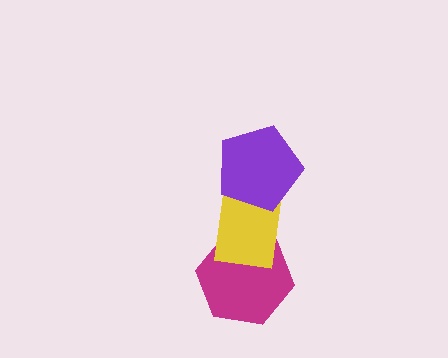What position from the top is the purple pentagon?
The purple pentagon is 1st from the top.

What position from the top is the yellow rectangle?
The yellow rectangle is 2nd from the top.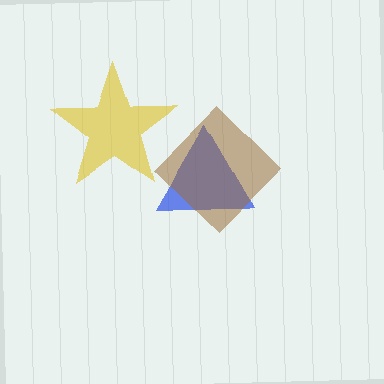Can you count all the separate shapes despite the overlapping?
Yes, there are 3 separate shapes.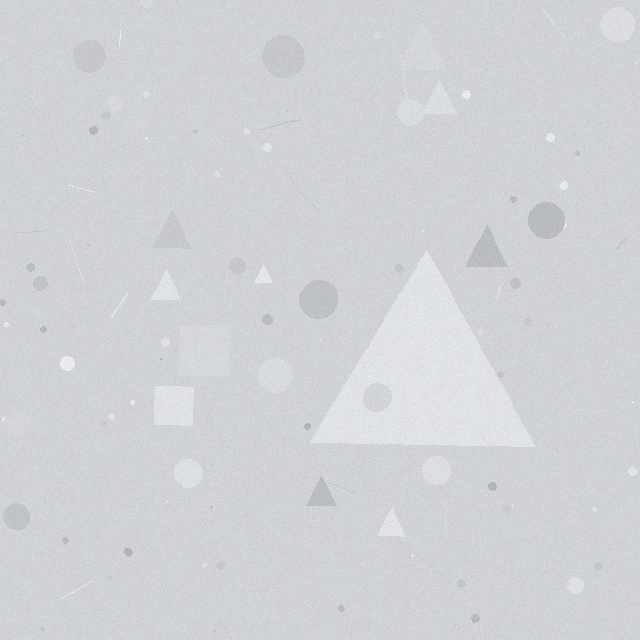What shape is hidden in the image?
A triangle is hidden in the image.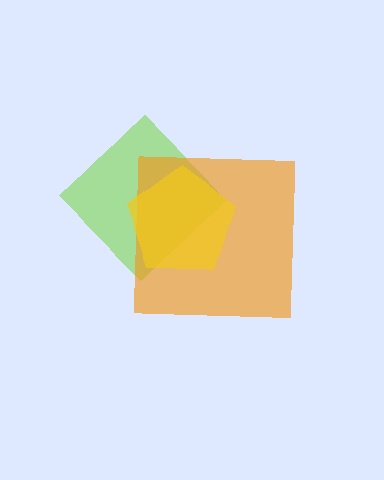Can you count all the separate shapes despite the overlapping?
Yes, there are 3 separate shapes.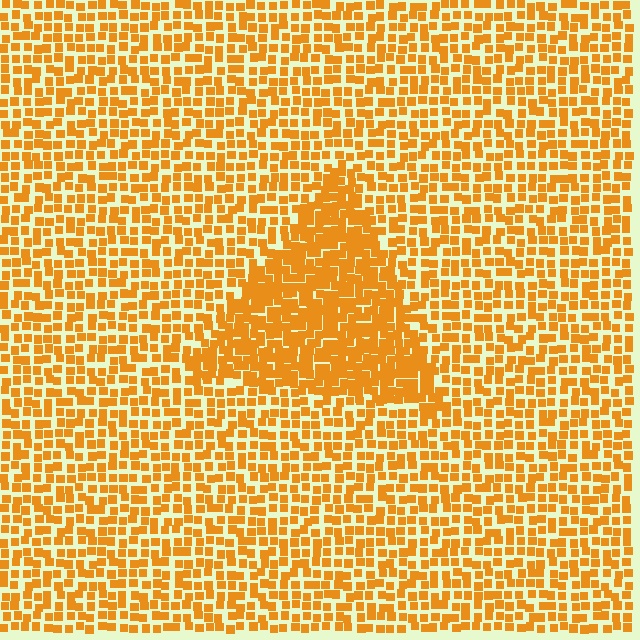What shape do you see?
I see a triangle.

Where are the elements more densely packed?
The elements are more densely packed inside the triangle boundary.